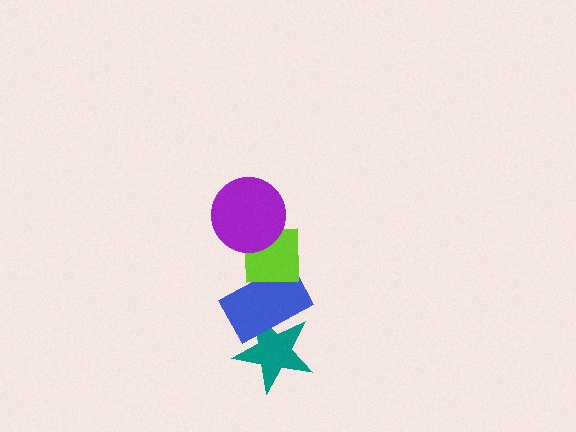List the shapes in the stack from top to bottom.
From top to bottom: the purple circle, the lime square, the blue rectangle, the teal star.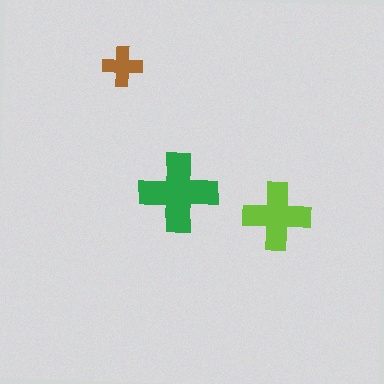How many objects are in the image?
There are 3 objects in the image.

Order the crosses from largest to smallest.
the green one, the lime one, the brown one.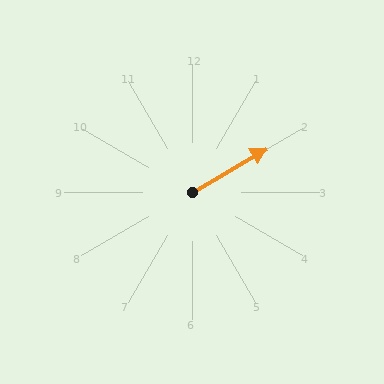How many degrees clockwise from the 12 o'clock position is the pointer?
Approximately 60 degrees.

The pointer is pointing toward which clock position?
Roughly 2 o'clock.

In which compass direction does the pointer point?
Northeast.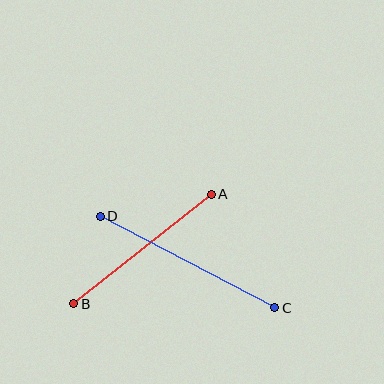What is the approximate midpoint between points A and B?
The midpoint is at approximately (142, 249) pixels.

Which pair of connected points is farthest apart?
Points C and D are farthest apart.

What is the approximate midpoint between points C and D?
The midpoint is at approximately (188, 262) pixels.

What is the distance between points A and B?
The distance is approximately 176 pixels.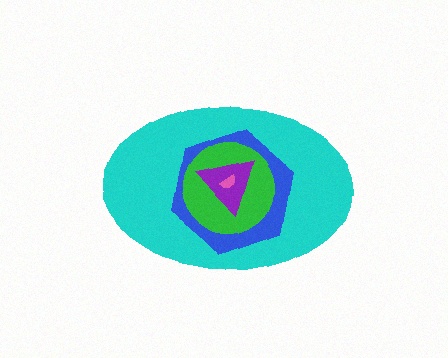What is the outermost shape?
The cyan ellipse.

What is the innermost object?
The pink semicircle.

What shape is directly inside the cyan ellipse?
The blue hexagon.